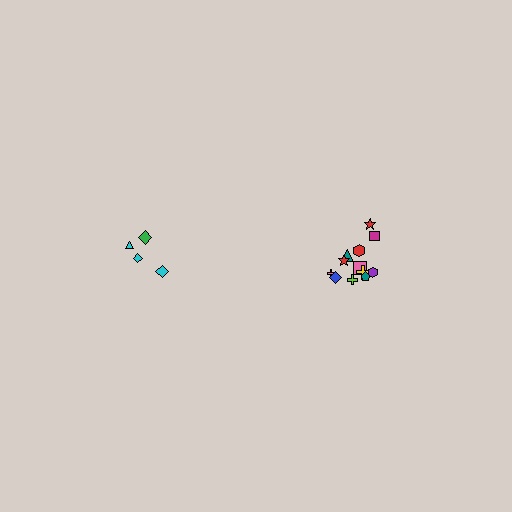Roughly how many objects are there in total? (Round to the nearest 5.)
Roughly 15 objects in total.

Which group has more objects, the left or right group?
The right group.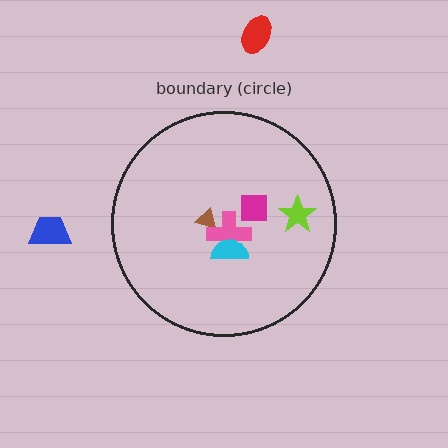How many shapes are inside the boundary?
5 inside, 2 outside.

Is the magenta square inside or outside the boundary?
Inside.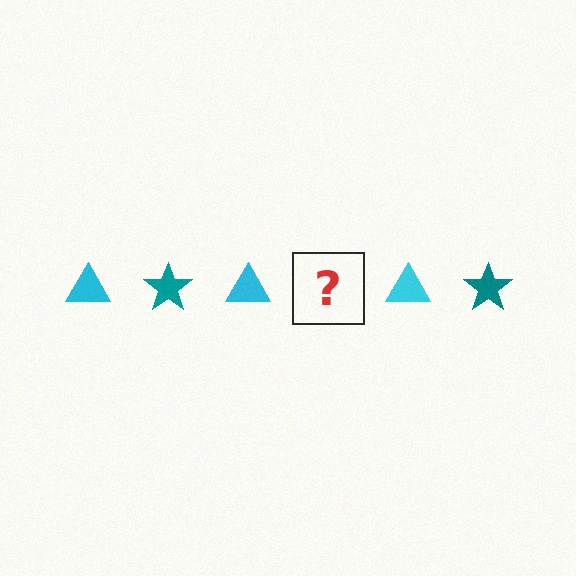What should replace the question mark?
The question mark should be replaced with a teal star.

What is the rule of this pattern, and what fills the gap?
The rule is that the pattern alternates between cyan triangle and teal star. The gap should be filled with a teal star.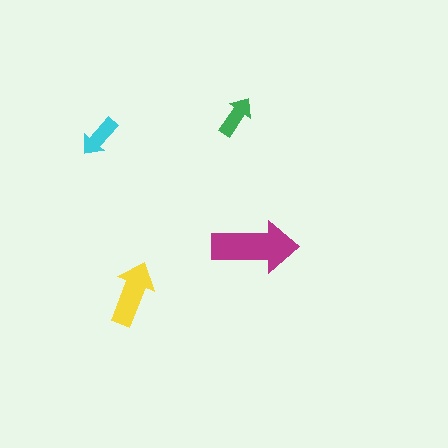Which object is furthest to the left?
The cyan arrow is leftmost.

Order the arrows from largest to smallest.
the magenta one, the yellow one, the cyan one, the green one.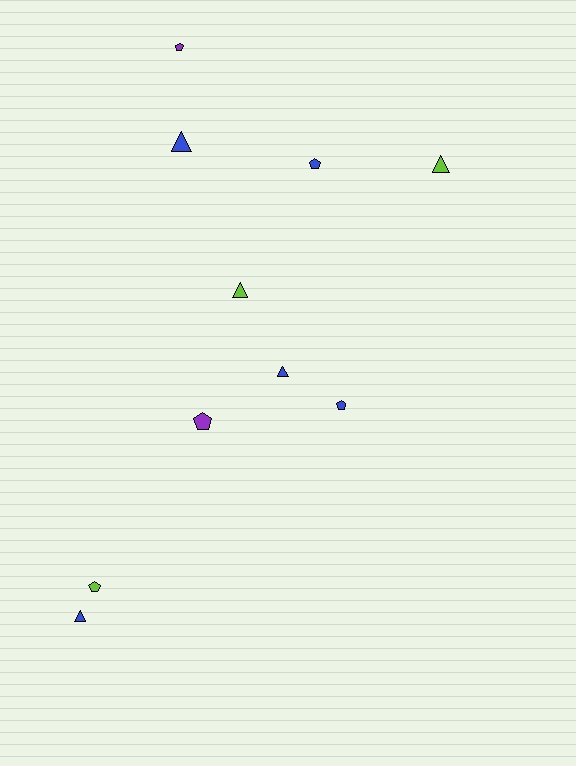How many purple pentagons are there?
There are 2 purple pentagons.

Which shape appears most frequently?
Triangle, with 5 objects.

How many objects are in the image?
There are 10 objects.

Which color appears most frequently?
Blue, with 5 objects.